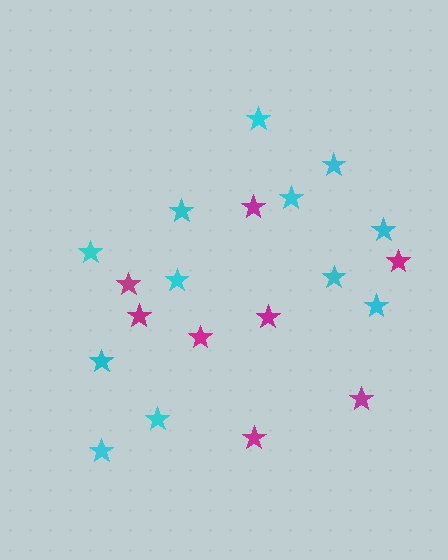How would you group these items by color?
There are 2 groups: one group of cyan stars (12) and one group of magenta stars (8).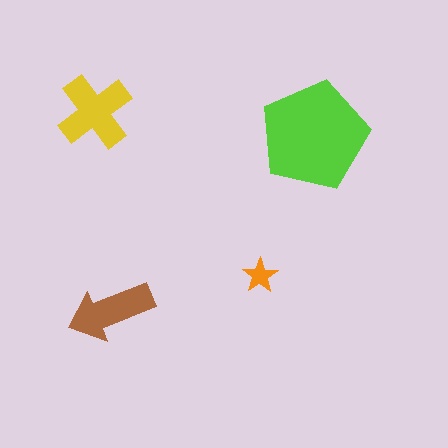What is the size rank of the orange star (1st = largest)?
4th.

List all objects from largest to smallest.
The lime pentagon, the yellow cross, the brown arrow, the orange star.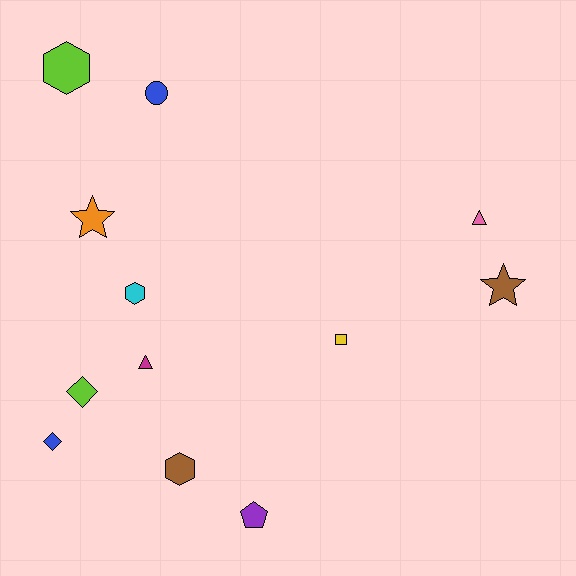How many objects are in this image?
There are 12 objects.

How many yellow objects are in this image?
There is 1 yellow object.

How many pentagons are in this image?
There is 1 pentagon.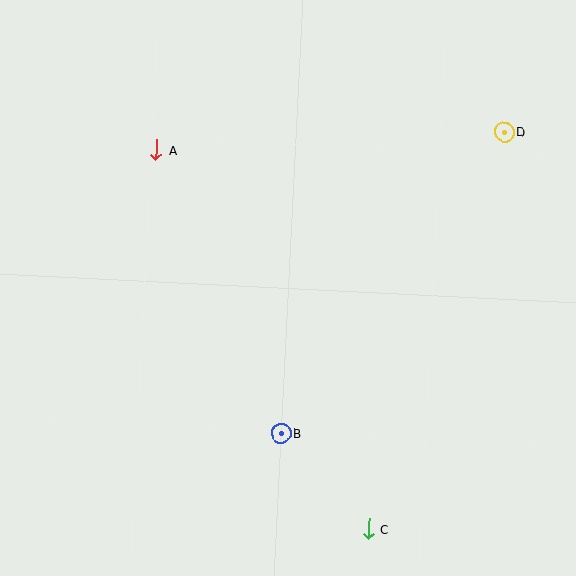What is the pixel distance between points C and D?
The distance between C and D is 420 pixels.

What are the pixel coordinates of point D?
Point D is at (505, 132).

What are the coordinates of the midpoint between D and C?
The midpoint between D and C is at (437, 330).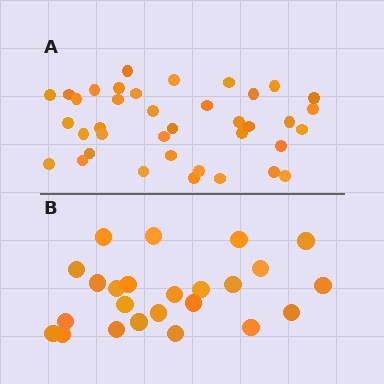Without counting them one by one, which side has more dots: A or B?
Region A (the top region) has more dots.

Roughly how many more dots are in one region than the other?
Region A has approximately 15 more dots than region B.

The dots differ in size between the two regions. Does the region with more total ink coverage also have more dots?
No. Region B has more total ink coverage because its dots are larger, but region A actually contains more individual dots. Total area can be misleading — the number of items is what matters here.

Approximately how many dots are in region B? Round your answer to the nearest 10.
About 20 dots. (The exact count is 24, which rounds to 20.)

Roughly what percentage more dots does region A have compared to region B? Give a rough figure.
About 60% more.